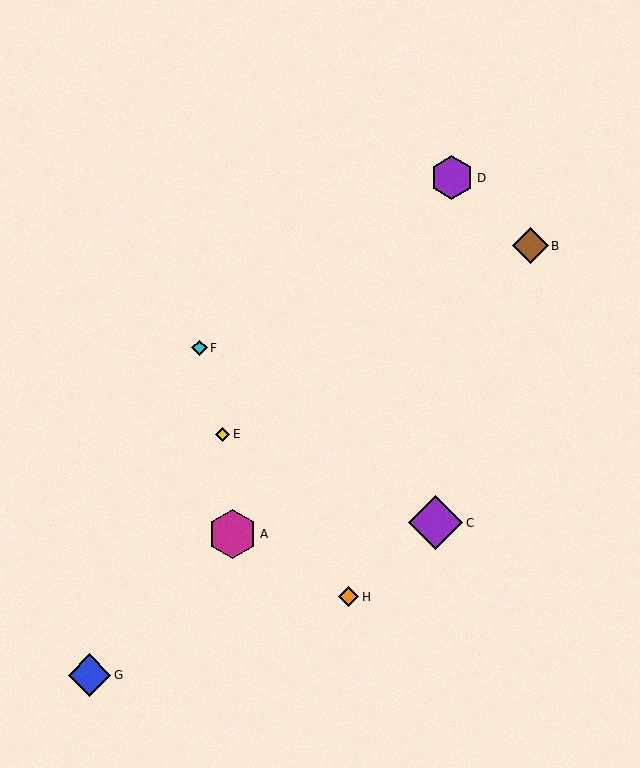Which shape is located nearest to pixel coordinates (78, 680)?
The blue diamond (labeled G) at (90, 675) is nearest to that location.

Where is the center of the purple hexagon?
The center of the purple hexagon is at (452, 178).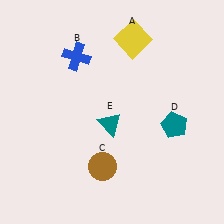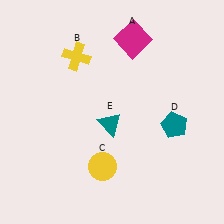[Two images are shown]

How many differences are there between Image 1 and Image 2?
There are 3 differences between the two images.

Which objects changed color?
A changed from yellow to magenta. B changed from blue to yellow. C changed from brown to yellow.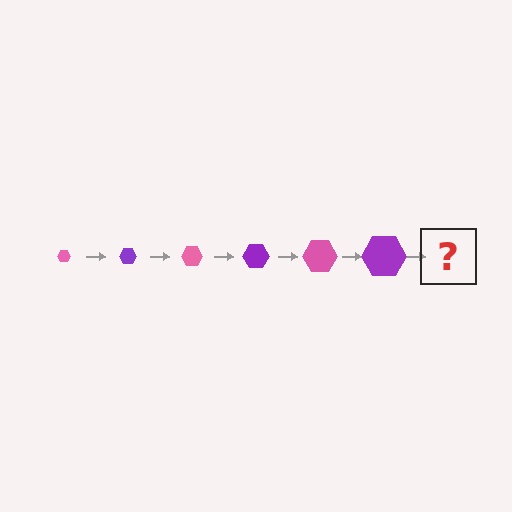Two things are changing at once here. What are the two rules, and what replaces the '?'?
The two rules are that the hexagon grows larger each step and the color cycles through pink and purple. The '?' should be a pink hexagon, larger than the previous one.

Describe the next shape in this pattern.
It should be a pink hexagon, larger than the previous one.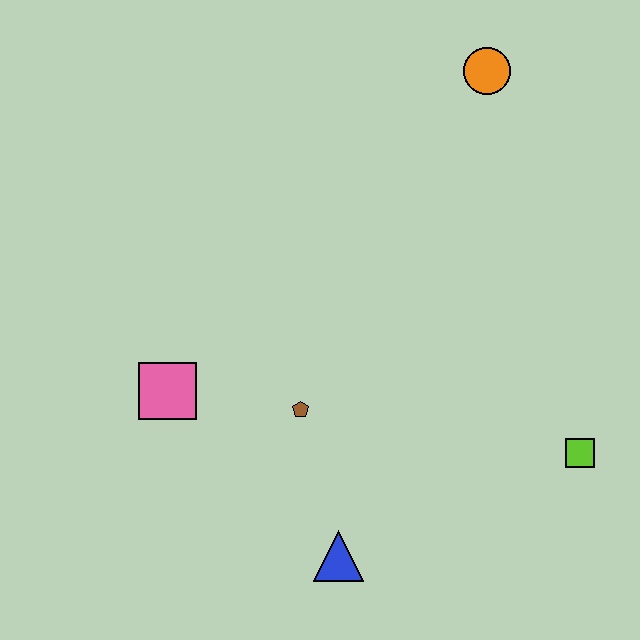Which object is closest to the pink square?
The brown pentagon is closest to the pink square.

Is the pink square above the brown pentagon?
Yes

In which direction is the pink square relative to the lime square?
The pink square is to the left of the lime square.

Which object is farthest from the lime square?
The pink square is farthest from the lime square.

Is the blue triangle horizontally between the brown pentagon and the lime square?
Yes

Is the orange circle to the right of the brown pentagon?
Yes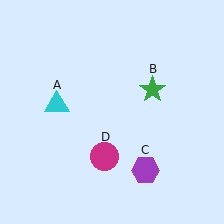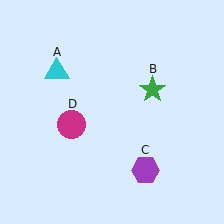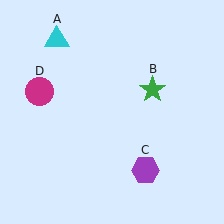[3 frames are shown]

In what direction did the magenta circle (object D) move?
The magenta circle (object D) moved up and to the left.